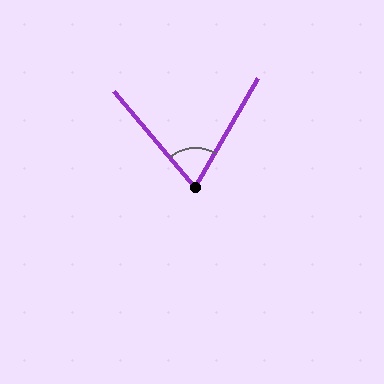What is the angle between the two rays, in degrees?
Approximately 70 degrees.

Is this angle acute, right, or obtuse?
It is acute.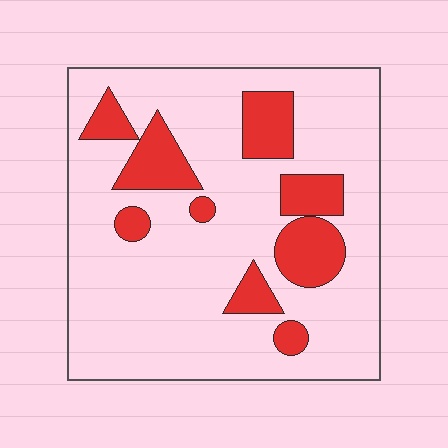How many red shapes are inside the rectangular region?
9.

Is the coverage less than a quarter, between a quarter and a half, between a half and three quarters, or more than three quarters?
Less than a quarter.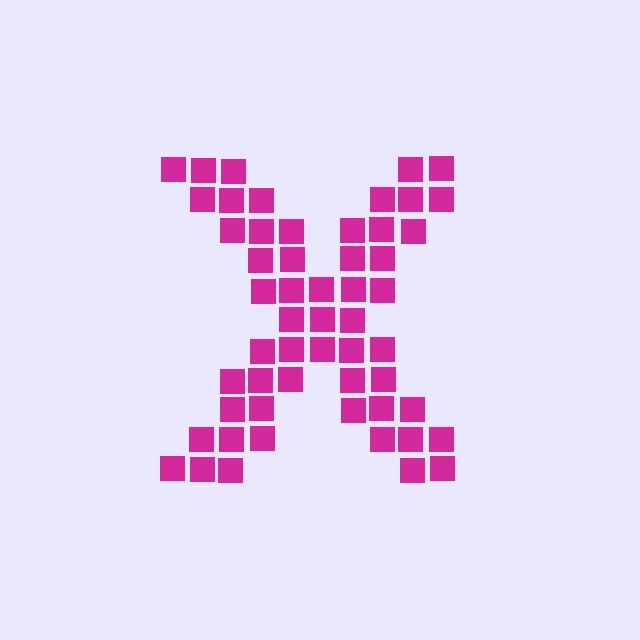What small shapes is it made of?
It is made of small squares.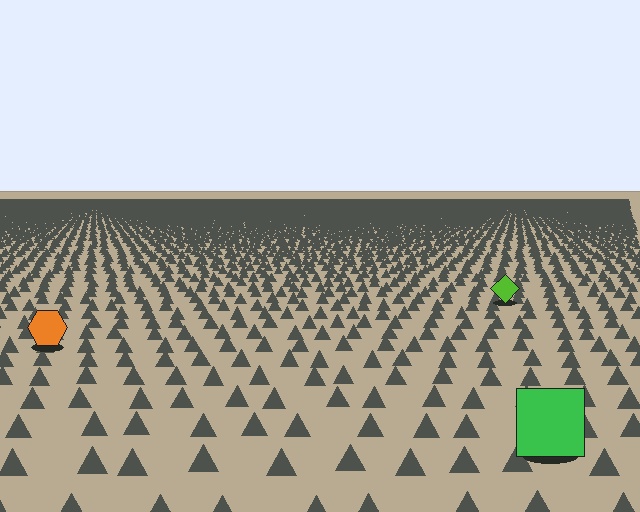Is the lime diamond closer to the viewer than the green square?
No. The green square is closer — you can tell from the texture gradient: the ground texture is coarser near it.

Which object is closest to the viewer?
The green square is closest. The texture marks near it are larger and more spread out.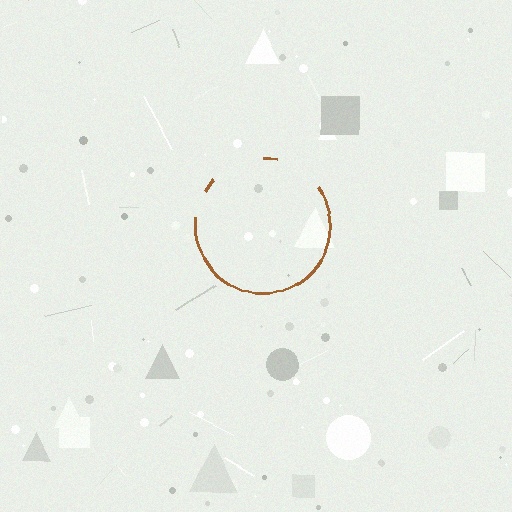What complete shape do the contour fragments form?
The contour fragments form a circle.